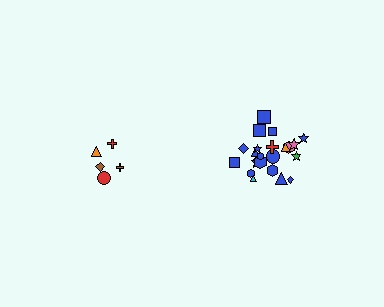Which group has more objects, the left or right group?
The right group.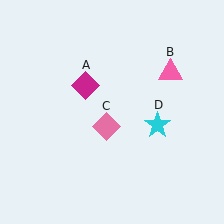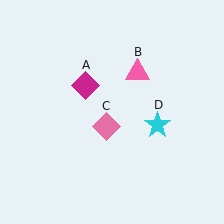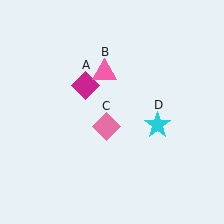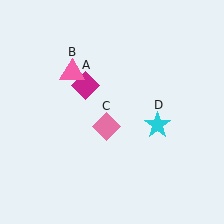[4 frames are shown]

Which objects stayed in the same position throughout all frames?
Magenta diamond (object A) and pink diamond (object C) and cyan star (object D) remained stationary.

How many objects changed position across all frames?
1 object changed position: pink triangle (object B).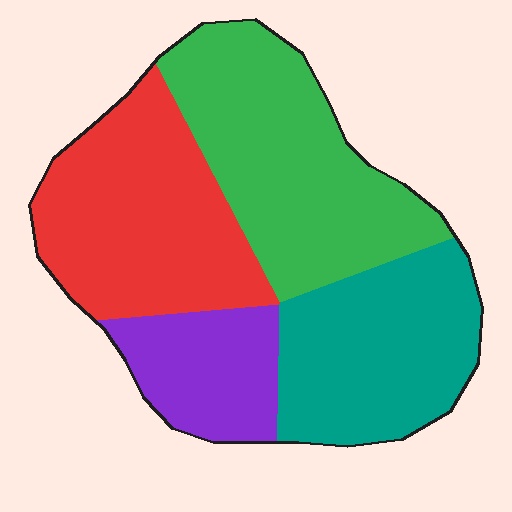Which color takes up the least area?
Purple, at roughly 15%.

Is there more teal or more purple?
Teal.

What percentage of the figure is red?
Red covers 29% of the figure.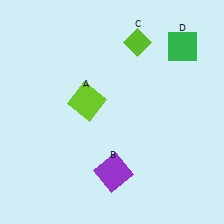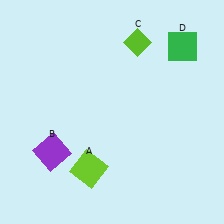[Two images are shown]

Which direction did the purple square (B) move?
The purple square (B) moved left.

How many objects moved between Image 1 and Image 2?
2 objects moved between the two images.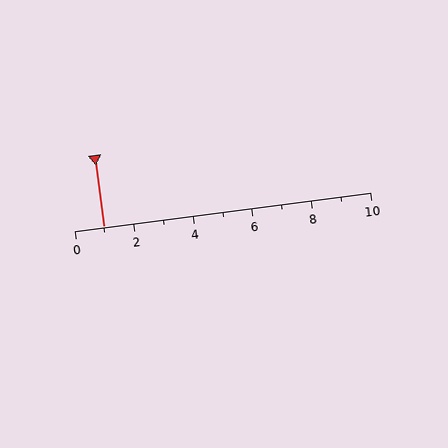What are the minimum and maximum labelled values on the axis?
The axis runs from 0 to 10.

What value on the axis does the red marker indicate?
The marker indicates approximately 1.